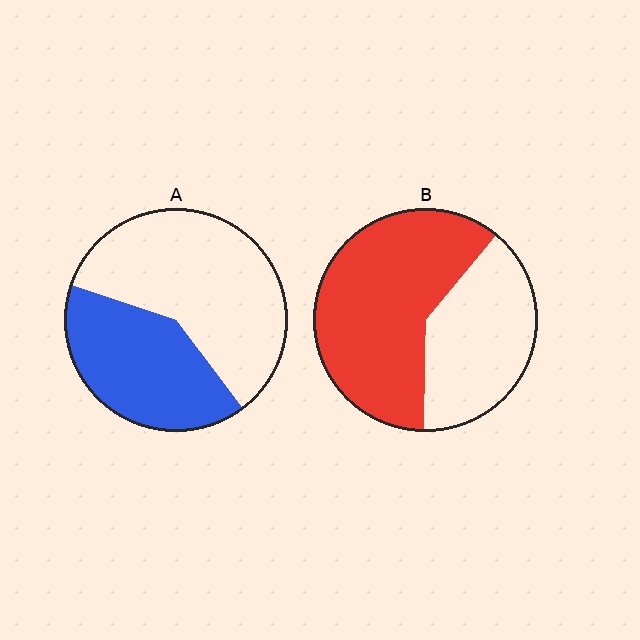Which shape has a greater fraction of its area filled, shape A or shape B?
Shape B.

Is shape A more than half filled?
No.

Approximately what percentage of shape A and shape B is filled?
A is approximately 40% and B is approximately 60%.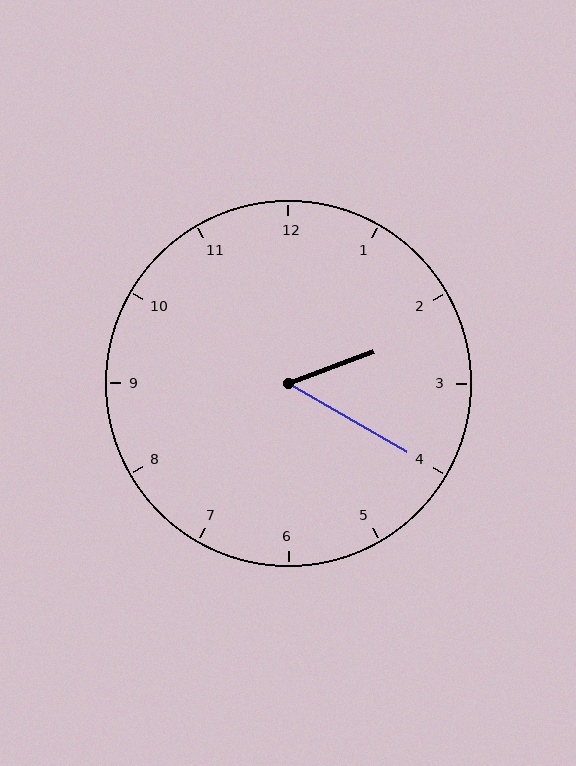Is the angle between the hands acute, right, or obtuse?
It is acute.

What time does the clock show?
2:20.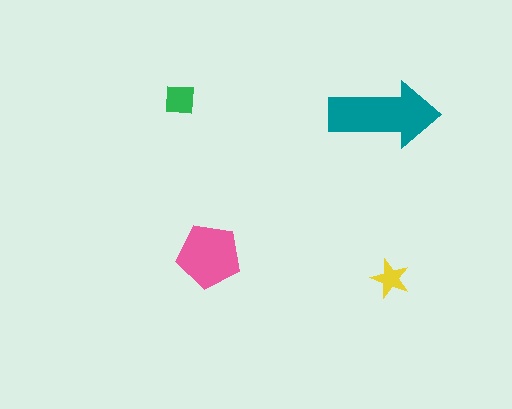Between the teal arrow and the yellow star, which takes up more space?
The teal arrow.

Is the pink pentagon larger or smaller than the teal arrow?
Smaller.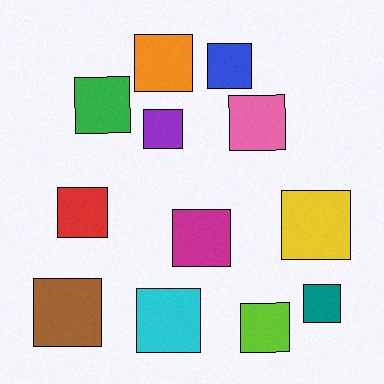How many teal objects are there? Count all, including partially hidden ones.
There is 1 teal object.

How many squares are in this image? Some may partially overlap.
There are 12 squares.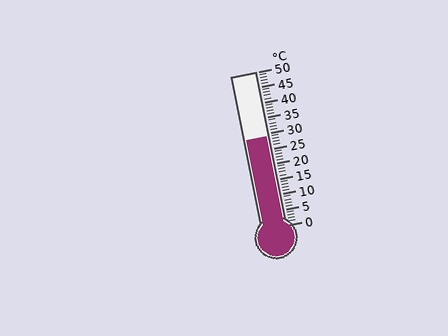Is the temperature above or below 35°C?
The temperature is below 35°C.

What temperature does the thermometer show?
The thermometer shows approximately 29°C.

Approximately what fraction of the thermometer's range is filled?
The thermometer is filled to approximately 60% of its range.